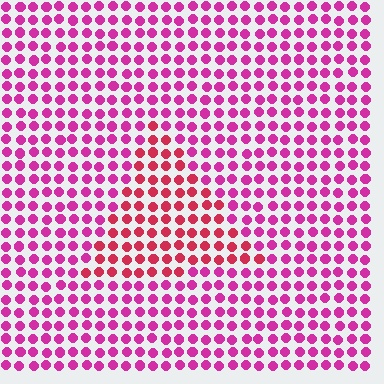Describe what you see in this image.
The image is filled with small magenta elements in a uniform arrangement. A triangle-shaped region is visible where the elements are tinted to a slightly different hue, forming a subtle color boundary.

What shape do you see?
I see a triangle.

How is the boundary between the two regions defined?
The boundary is defined purely by a slight shift in hue (about 30 degrees). Spacing, size, and orientation are identical on both sides.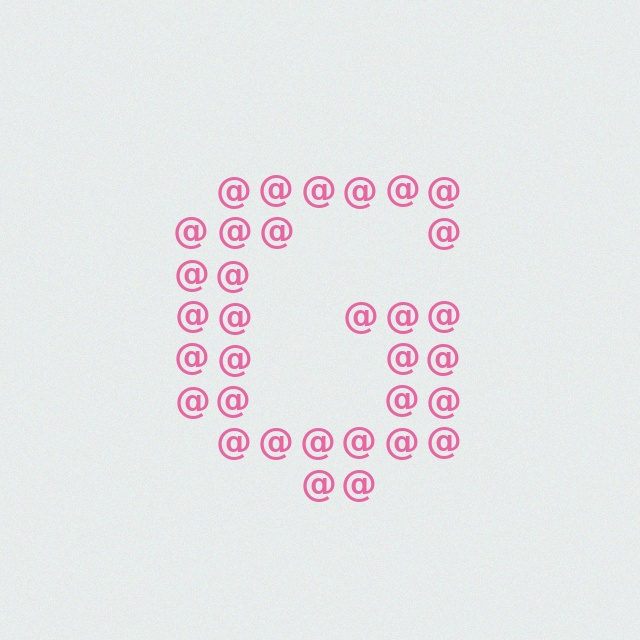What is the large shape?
The large shape is the letter G.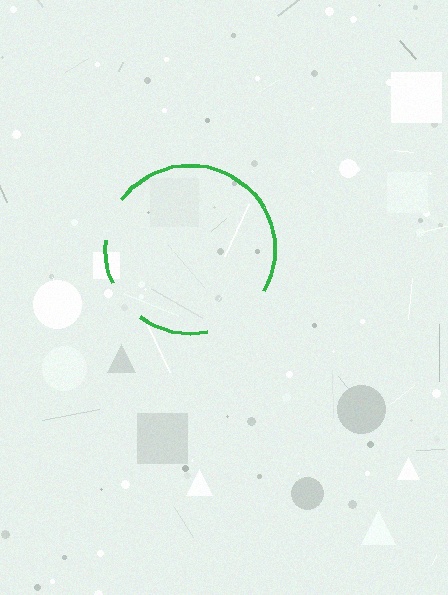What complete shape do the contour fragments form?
The contour fragments form a circle.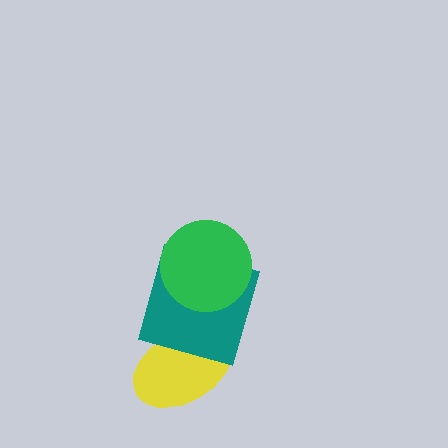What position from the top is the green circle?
The green circle is 1st from the top.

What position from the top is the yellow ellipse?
The yellow ellipse is 3rd from the top.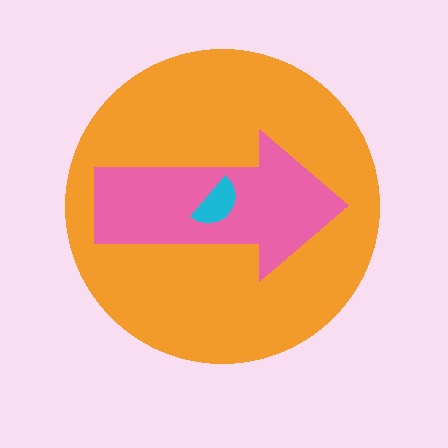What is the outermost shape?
The orange circle.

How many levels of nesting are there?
3.